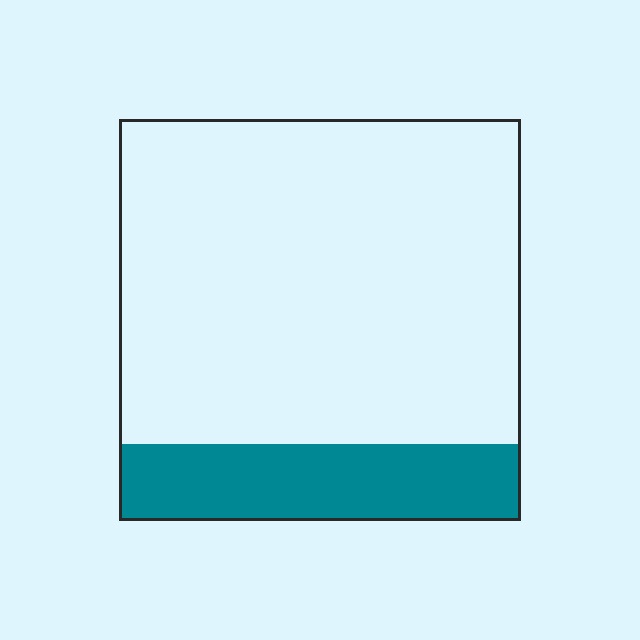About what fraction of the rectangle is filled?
About one fifth (1/5).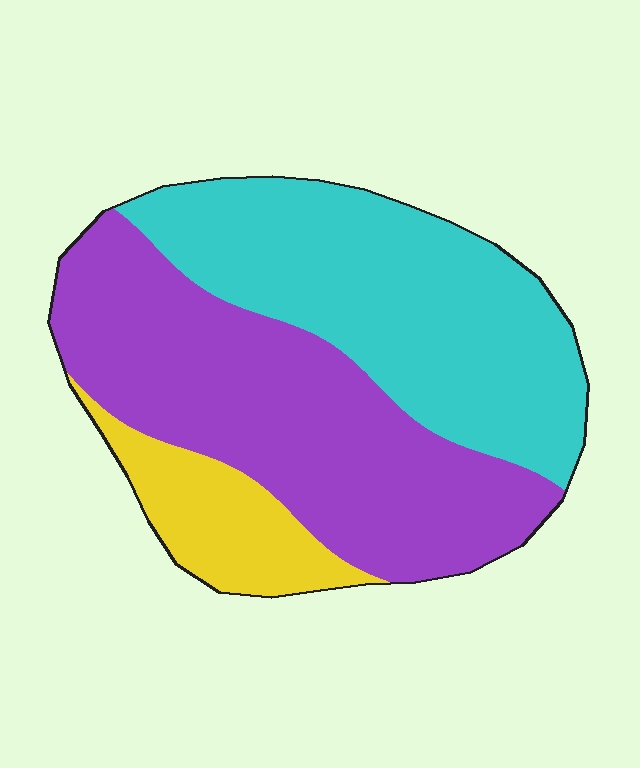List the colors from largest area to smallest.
From largest to smallest: purple, cyan, yellow.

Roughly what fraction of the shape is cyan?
Cyan takes up about two fifths (2/5) of the shape.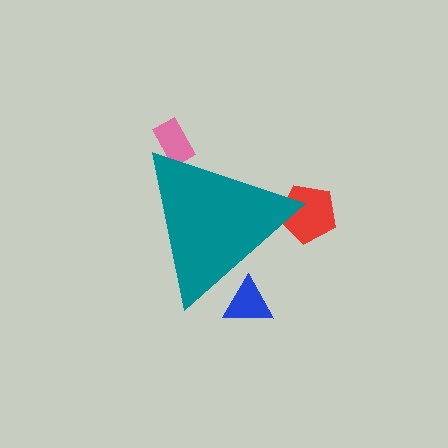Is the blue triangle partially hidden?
Yes, the blue triangle is partially hidden behind the teal triangle.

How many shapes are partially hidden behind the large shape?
3 shapes are partially hidden.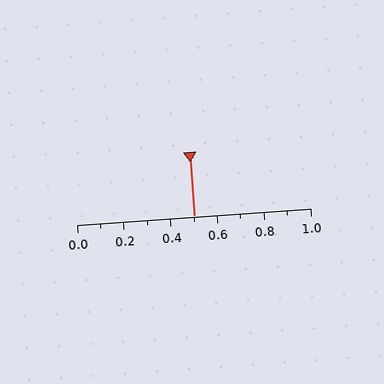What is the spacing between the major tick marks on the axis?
The major ticks are spaced 0.2 apart.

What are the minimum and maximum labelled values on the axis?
The axis runs from 0.0 to 1.0.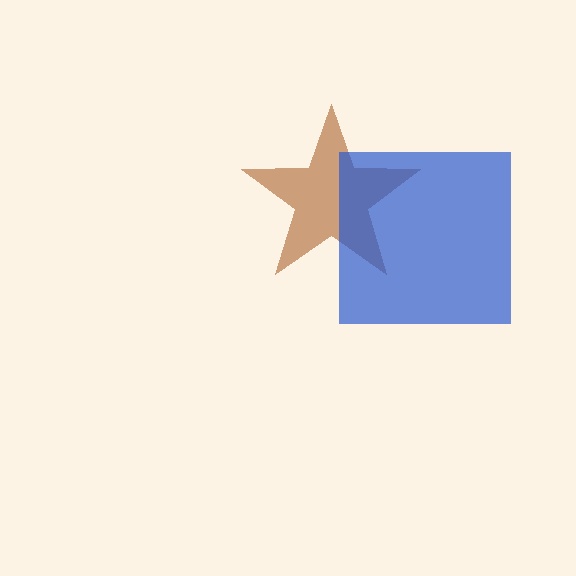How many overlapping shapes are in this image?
There are 2 overlapping shapes in the image.